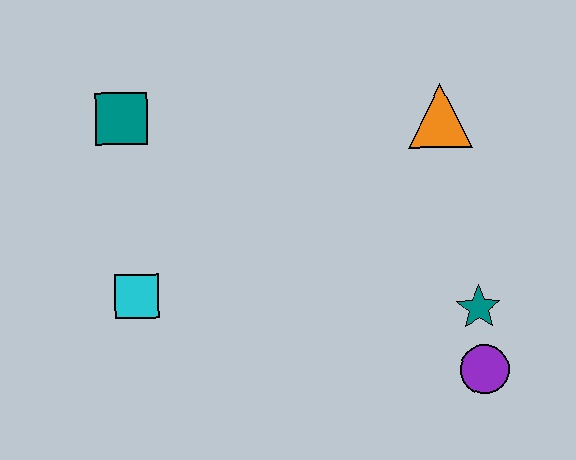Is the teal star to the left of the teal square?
No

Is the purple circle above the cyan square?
No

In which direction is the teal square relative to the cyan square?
The teal square is above the cyan square.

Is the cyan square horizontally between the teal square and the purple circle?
Yes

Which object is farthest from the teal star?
The teal square is farthest from the teal star.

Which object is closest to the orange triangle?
The teal star is closest to the orange triangle.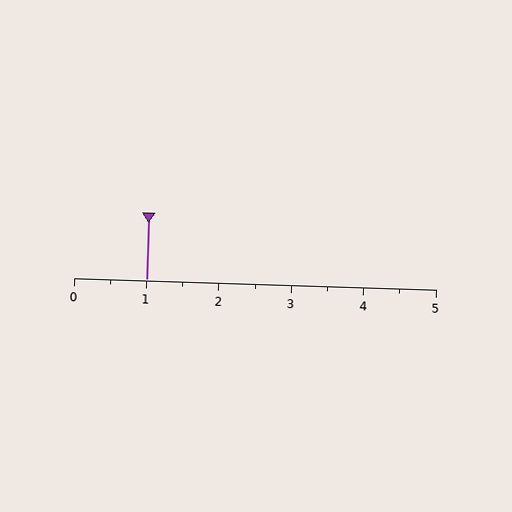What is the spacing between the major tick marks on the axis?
The major ticks are spaced 1 apart.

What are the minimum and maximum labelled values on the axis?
The axis runs from 0 to 5.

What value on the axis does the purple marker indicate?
The marker indicates approximately 1.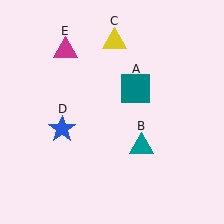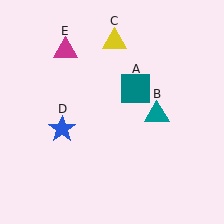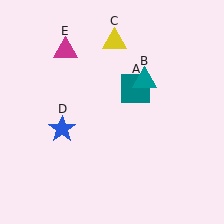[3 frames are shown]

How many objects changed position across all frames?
1 object changed position: teal triangle (object B).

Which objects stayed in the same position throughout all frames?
Teal square (object A) and yellow triangle (object C) and blue star (object D) and magenta triangle (object E) remained stationary.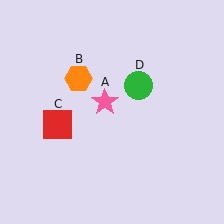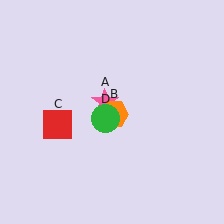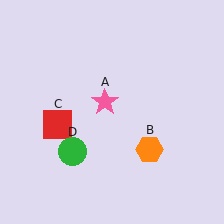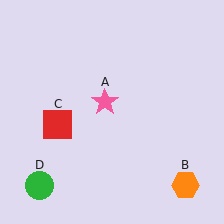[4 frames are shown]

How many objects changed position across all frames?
2 objects changed position: orange hexagon (object B), green circle (object D).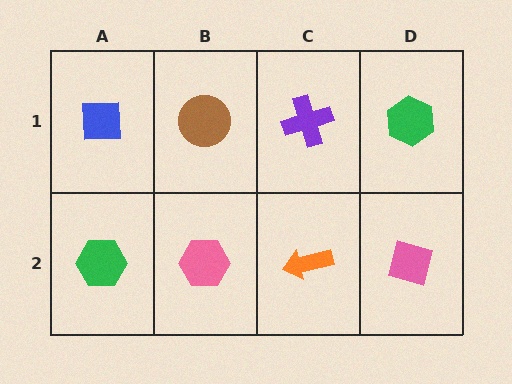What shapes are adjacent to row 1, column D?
A pink diamond (row 2, column D), a purple cross (row 1, column C).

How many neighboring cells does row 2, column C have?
3.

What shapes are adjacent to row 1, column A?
A green hexagon (row 2, column A), a brown circle (row 1, column B).